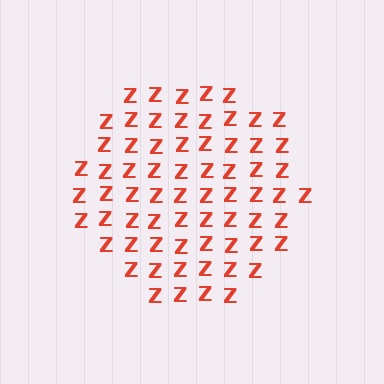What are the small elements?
The small elements are letter Z's.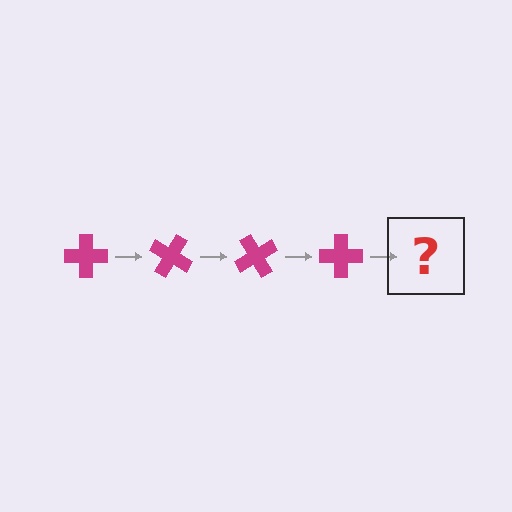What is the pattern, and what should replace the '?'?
The pattern is that the cross rotates 30 degrees each step. The '?' should be a magenta cross rotated 120 degrees.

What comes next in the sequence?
The next element should be a magenta cross rotated 120 degrees.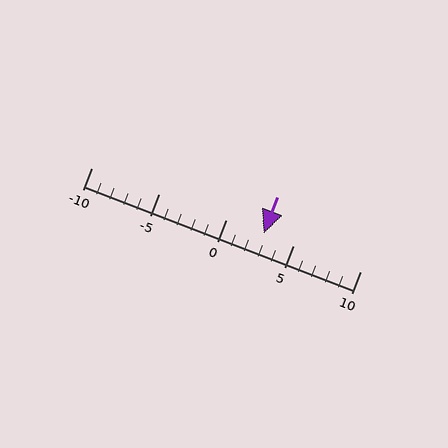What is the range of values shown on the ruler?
The ruler shows values from -10 to 10.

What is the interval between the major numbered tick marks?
The major tick marks are spaced 5 units apart.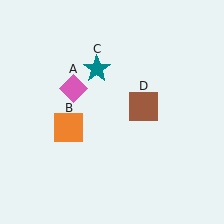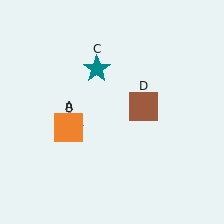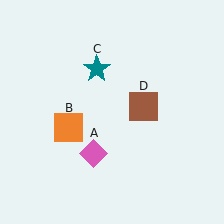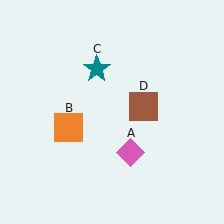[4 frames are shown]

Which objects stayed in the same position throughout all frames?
Orange square (object B) and teal star (object C) and brown square (object D) remained stationary.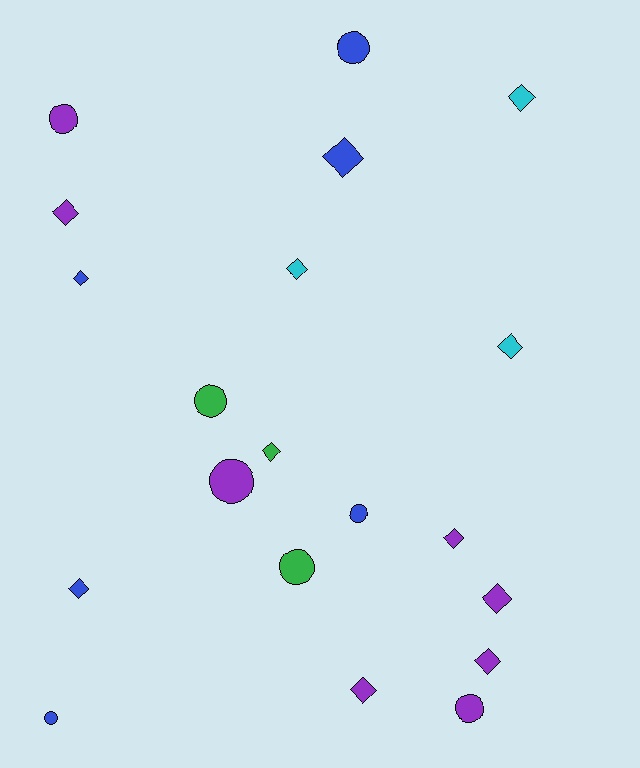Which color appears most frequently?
Purple, with 8 objects.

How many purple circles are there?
There are 3 purple circles.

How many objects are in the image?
There are 20 objects.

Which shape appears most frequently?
Diamond, with 12 objects.